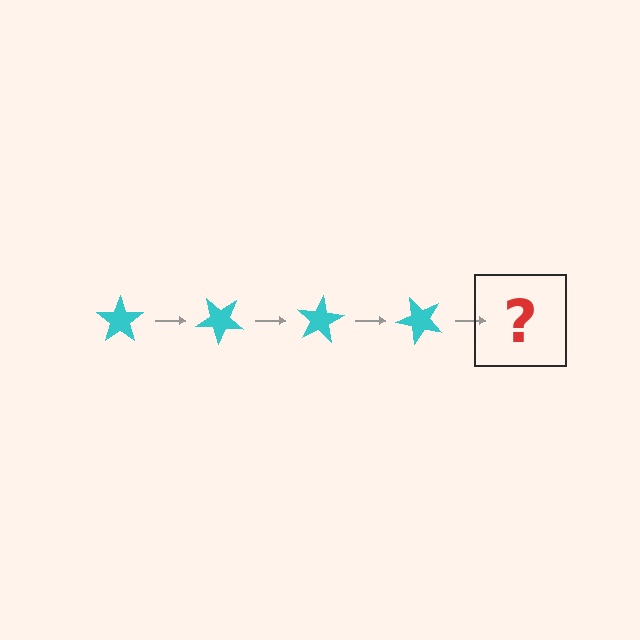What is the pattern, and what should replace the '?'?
The pattern is that the star rotates 40 degrees each step. The '?' should be a cyan star rotated 160 degrees.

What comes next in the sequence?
The next element should be a cyan star rotated 160 degrees.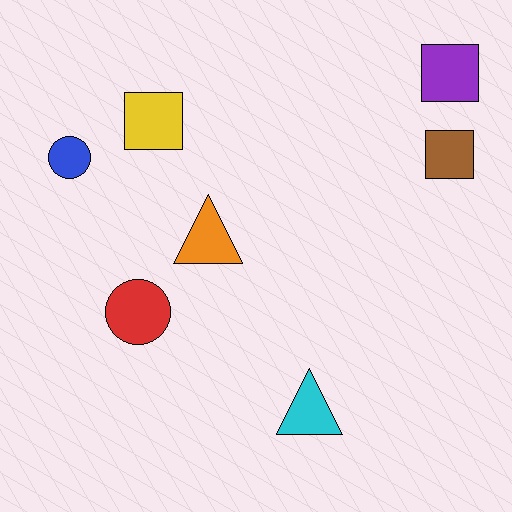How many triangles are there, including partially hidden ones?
There are 2 triangles.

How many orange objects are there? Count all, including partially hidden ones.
There is 1 orange object.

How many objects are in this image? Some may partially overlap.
There are 7 objects.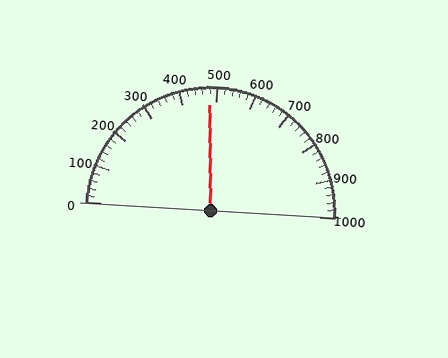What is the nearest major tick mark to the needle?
The nearest major tick mark is 500.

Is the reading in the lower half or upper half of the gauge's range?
The reading is in the lower half of the range (0 to 1000).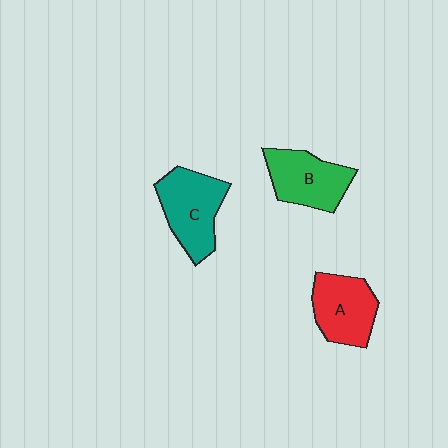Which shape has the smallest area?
Shape A (red).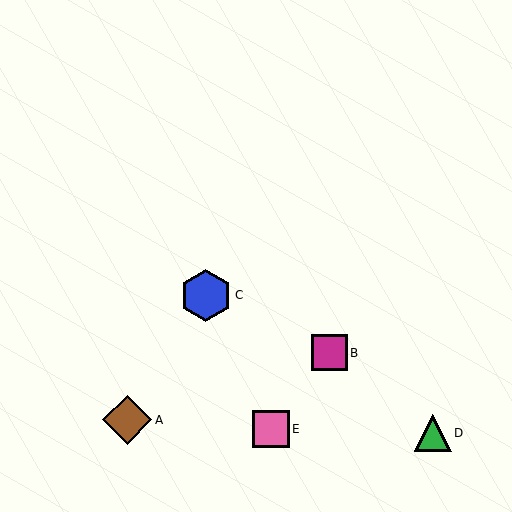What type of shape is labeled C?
Shape C is a blue hexagon.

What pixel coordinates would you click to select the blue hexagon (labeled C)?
Click at (206, 295) to select the blue hexagon C.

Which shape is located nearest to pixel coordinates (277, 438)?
The pink square (labeled E) at (271, 429) is nearest to that location.